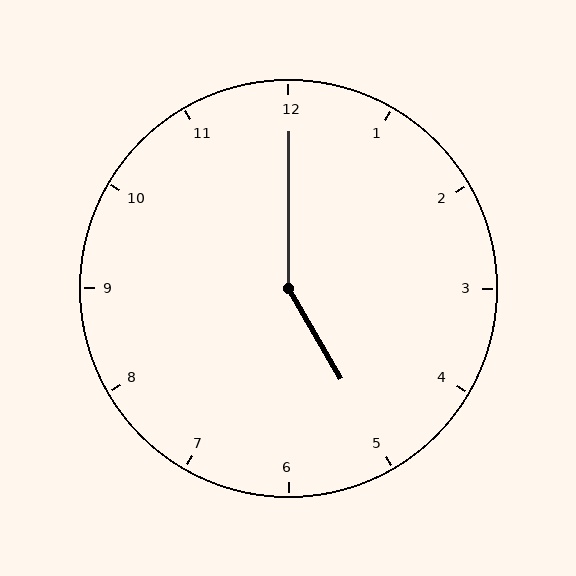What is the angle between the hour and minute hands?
Approximately 150 degrees.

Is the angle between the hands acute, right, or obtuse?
It is obtuse.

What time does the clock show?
5:00.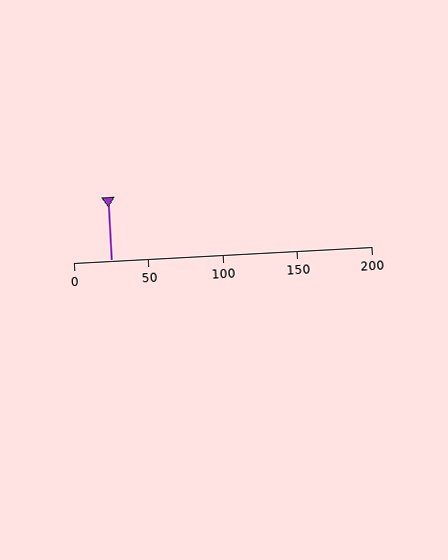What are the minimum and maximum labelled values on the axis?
The axis runs from 0 to 200.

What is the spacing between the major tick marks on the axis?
The major ticks are spaced 50 apart.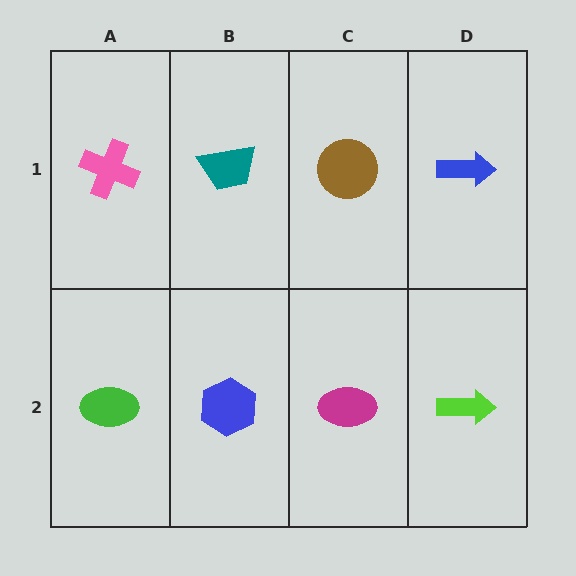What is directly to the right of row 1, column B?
A brown circle.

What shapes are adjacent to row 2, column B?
A teal trapezoid (row 1, column B), a green ellipse (row 2, column A), a magenta ellipse (row 2, column C).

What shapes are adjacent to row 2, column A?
A pink cross (row 1, column A), a blue hexagon (row 2, column B).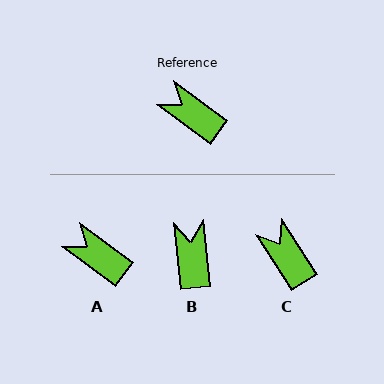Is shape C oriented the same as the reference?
No, it is off by about 21 degrees.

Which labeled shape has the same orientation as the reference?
A.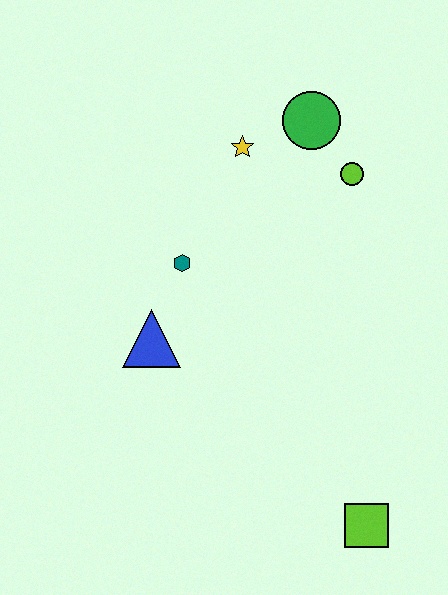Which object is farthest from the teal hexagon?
The lime square is farthest from the teal hexagon.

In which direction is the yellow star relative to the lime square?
The yellow star is above the lime square.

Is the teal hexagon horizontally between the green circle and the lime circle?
No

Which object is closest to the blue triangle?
The teal hexagon is closest to the blue triangle.